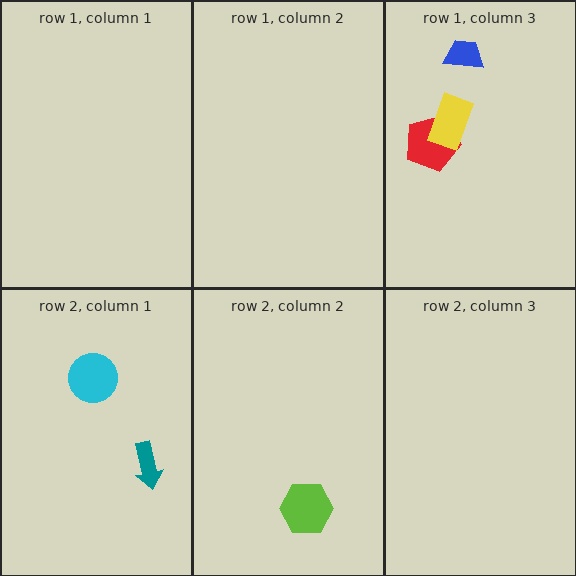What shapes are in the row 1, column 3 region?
The red pentagon, the yellow rectangle, the blue trapezoid.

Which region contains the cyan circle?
The row 2, column 1 region.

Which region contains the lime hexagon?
The row 2, column 2 region.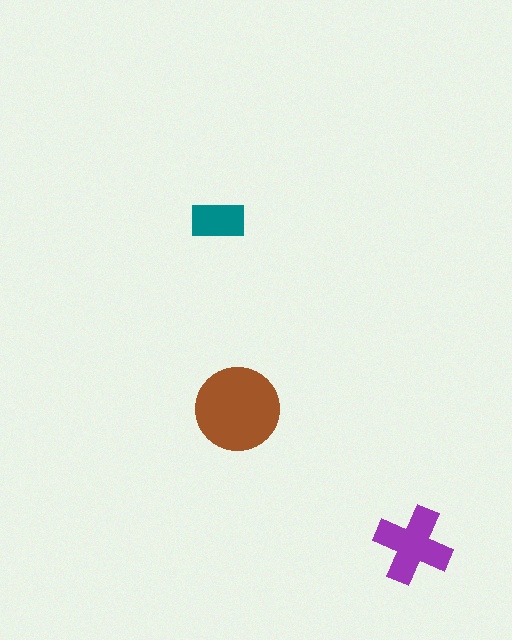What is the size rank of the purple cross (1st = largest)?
2nd.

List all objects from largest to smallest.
The brown circle, the purple cross, the teal rectangle.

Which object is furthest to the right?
The purple cross is rightmost.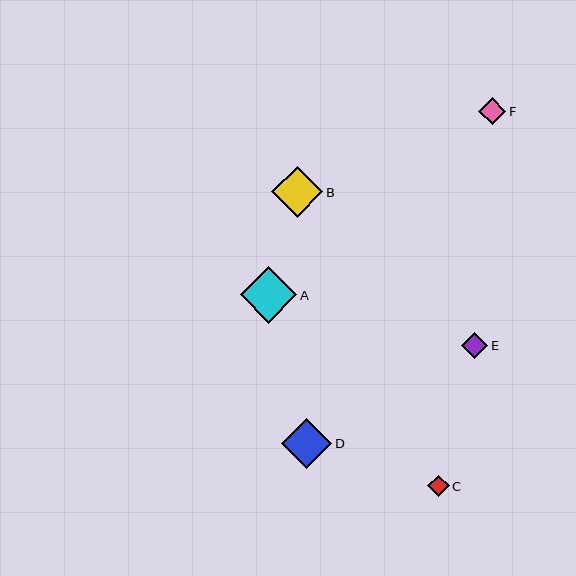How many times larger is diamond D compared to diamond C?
Diamond D is approximately 2.3 times the size of diamond C.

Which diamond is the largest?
Diamond A is the largest with a size of approximately 57 pixels.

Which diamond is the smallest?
Diamond C is the smallest with a size of approximately 21 pixels.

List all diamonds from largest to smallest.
From largest to smallest: A, B, D, F, E, C.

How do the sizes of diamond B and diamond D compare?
Diamond B and diamond D are approximately the same size.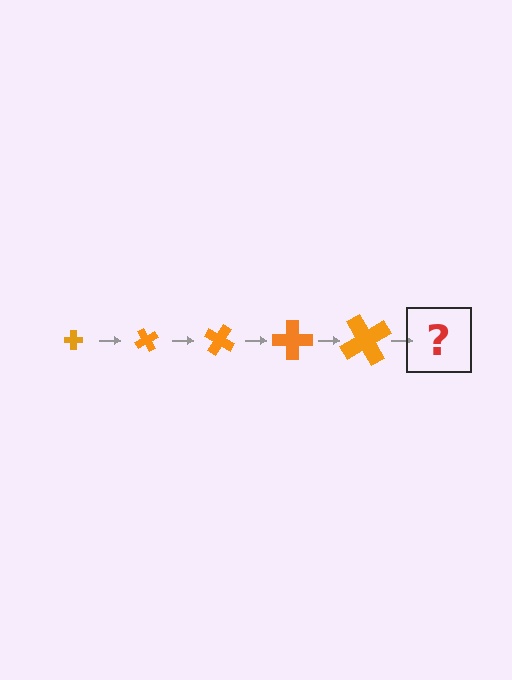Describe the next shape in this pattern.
It should be a cross, larger than the previous one and rotated 300 degrees from the start.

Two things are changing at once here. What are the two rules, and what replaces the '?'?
The two rules are that the cross grows larger each step and it rotates 60 degrees each step. The '?' should be a cross, larger than the previous one and rotated 300 degrees from the start.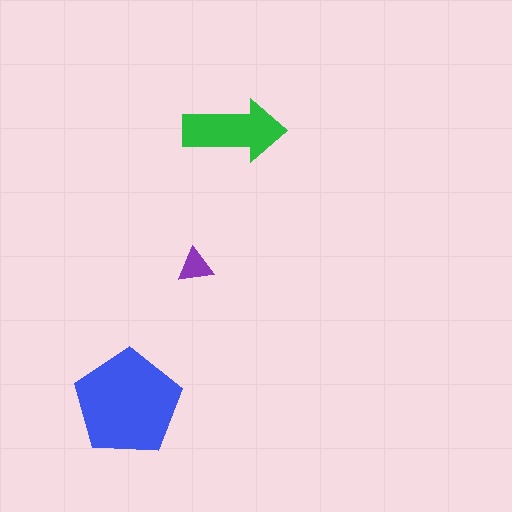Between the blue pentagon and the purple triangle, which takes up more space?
The blue pentagon.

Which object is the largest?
The blue pentagon.